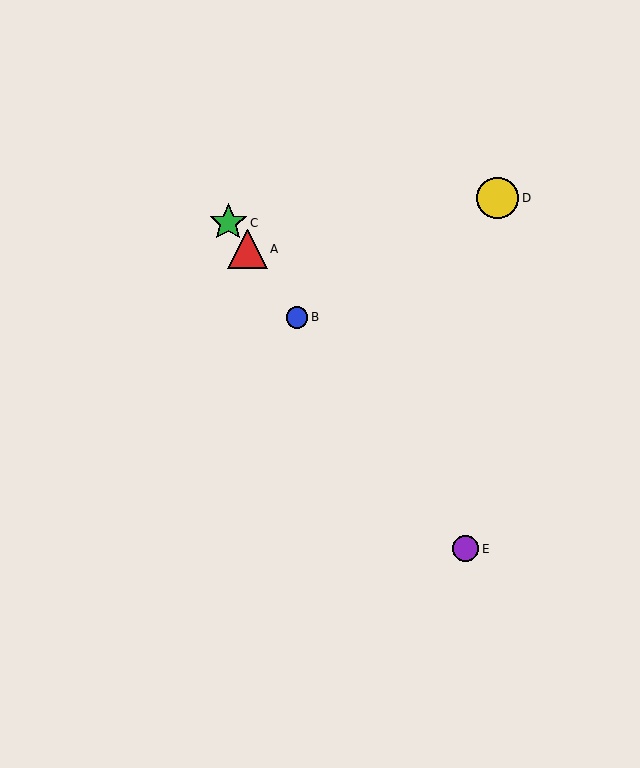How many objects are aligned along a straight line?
4 objects (A, B, C, E) are aligned along a straight line.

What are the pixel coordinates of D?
Object D is at (498, 198).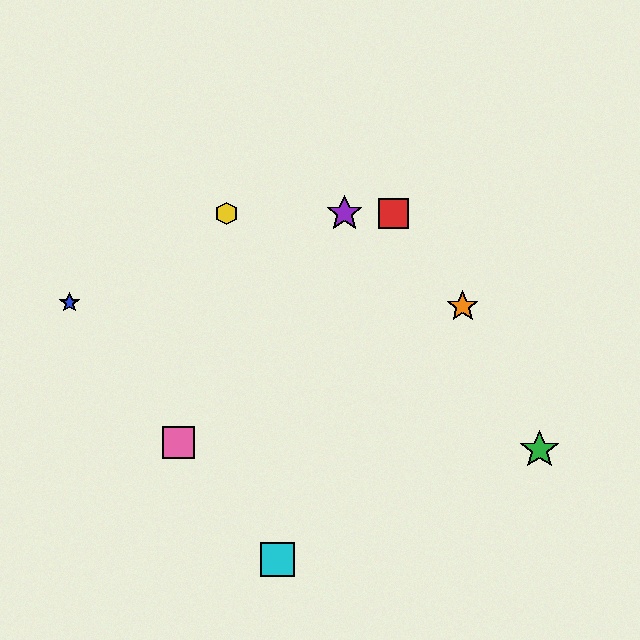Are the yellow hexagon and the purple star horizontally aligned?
Yes, both are at y≈213.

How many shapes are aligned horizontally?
3 shapes (the red square, the yellow hexagon, the purple star) are aligned horizontally.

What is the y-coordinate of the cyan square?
The cyan square is at y≈559.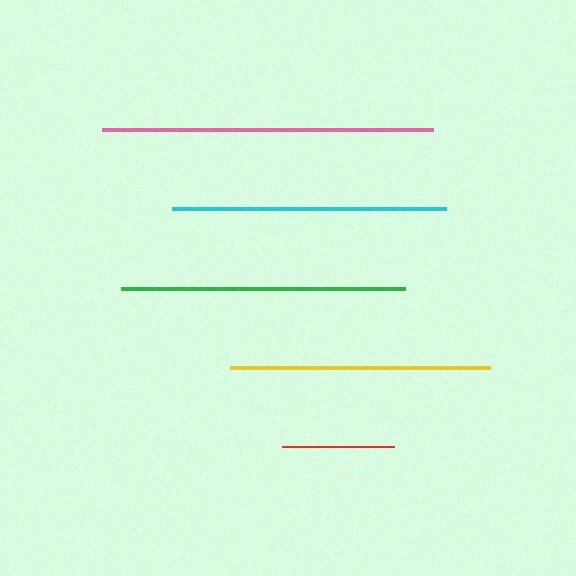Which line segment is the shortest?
The red line is the shortest at approximately 113 pixels.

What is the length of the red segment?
The red segment is approximately 113 pixels long.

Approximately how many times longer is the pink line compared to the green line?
The pink line is approximately 1.2 times the length of the green line.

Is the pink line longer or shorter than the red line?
The pink line is longer than the red line.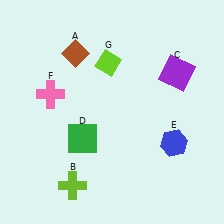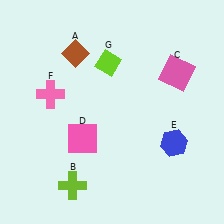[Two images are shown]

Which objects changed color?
C changed from purple to pink. D changed from green to pink.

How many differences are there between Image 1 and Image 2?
There are 2 differences between the two images.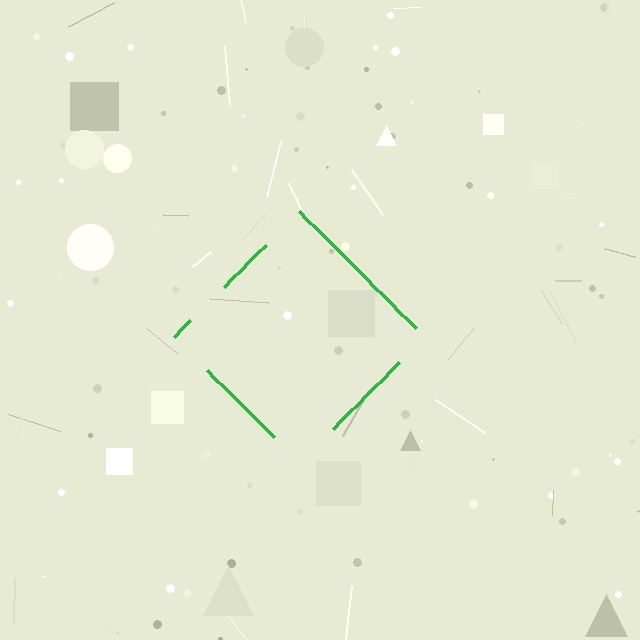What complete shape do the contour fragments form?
The contour fragments form a diamond.